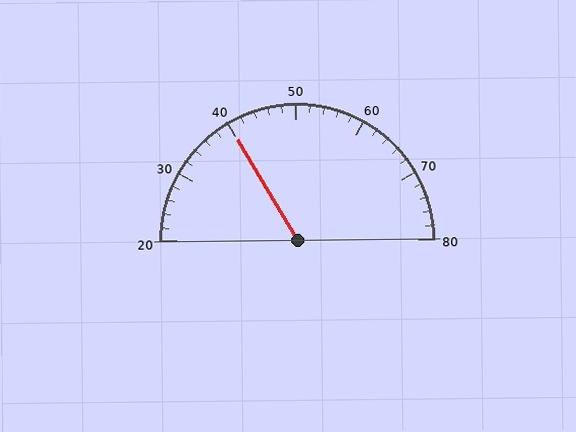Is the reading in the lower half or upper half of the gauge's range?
The reading is in the lower half of the range (20 to 80).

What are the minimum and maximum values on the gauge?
The gauge ranges from 20 to 80.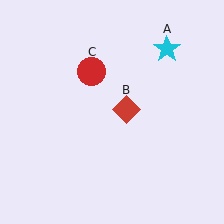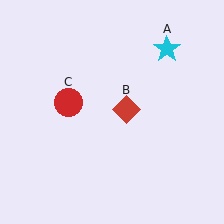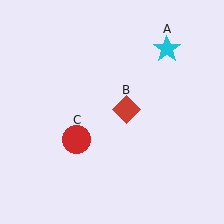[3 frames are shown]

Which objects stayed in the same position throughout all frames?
Cyan star (object A) and red diamond (object B) remained stationary.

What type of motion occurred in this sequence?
The red circle (object C) rotated counterclockwise around the center of the scene.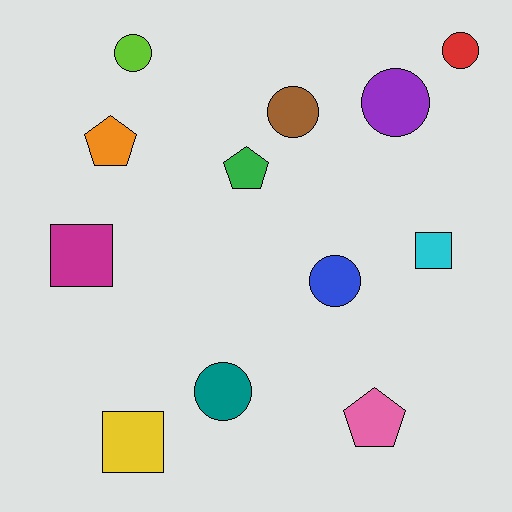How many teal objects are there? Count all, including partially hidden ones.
There is 1 teal object.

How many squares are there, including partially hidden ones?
There are 3 squares.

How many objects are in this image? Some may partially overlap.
There are 12 objects.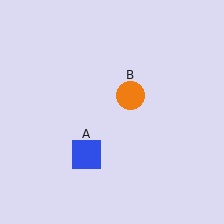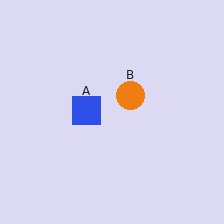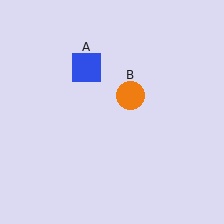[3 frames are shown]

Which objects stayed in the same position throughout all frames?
Orange circle (object B) remained stationary.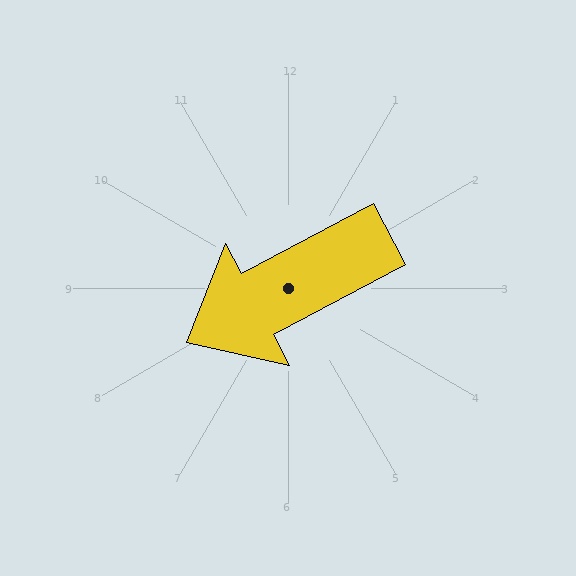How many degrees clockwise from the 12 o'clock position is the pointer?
Approximately 242 degrees.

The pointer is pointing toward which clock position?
Roughly 8 o'clock.